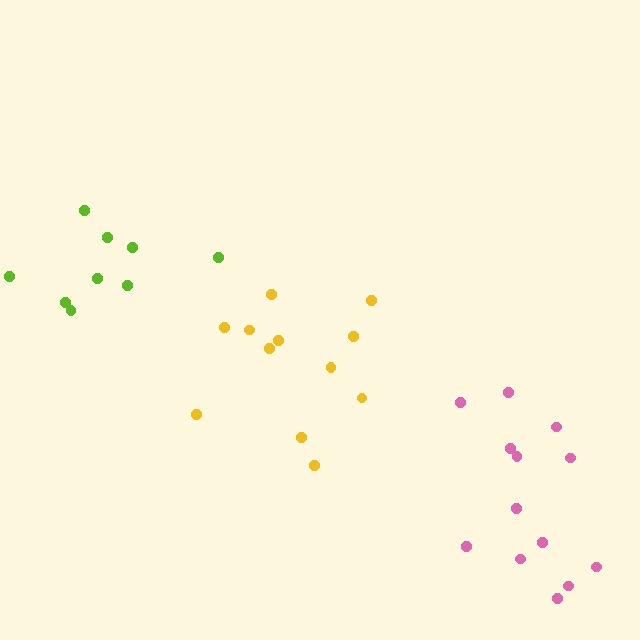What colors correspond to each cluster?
The clusters are colored: yellow, pink, lime.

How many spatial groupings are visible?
There are 3 spatial groupings.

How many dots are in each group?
Group 1: 12 dots, Group 2: 13 dots, Group 3: 9 dots (34 total).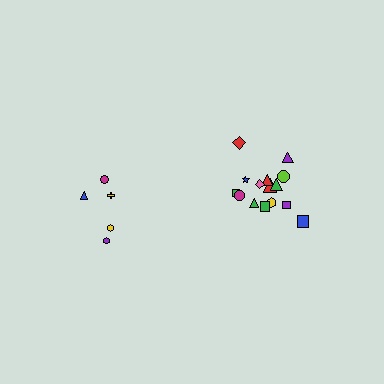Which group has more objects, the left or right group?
The right group.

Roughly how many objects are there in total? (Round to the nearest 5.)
Roughly 20 objects in total.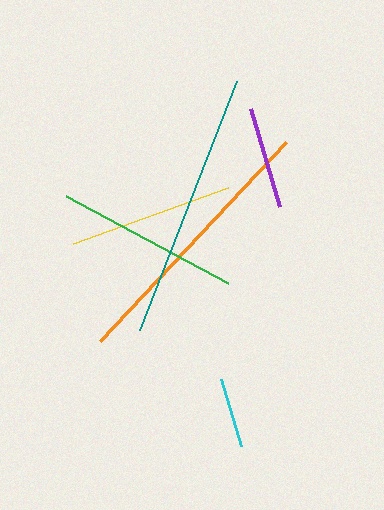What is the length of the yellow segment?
The yellow segment is approximately 165 pixels long.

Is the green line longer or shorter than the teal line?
The teal line is longer than the green line.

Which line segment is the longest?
The orange line is the longest at approximately 272 pixels.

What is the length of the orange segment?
The orange segment is approximately 272 pixels long.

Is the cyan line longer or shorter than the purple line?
The purple line is longer than the cyan line.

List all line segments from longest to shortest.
From longest to shortest: orange, teal, green, yellow, purple, cyan.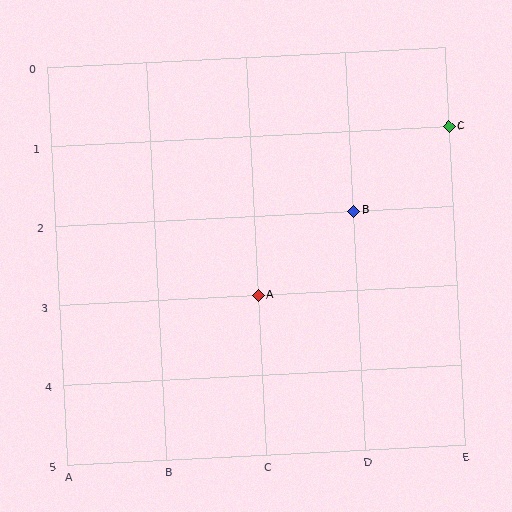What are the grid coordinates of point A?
Point A is at grid coordinates (C, 3).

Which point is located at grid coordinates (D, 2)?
Point B is at (D, 2).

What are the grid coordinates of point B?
Point B is at grid coordinates (D, 2).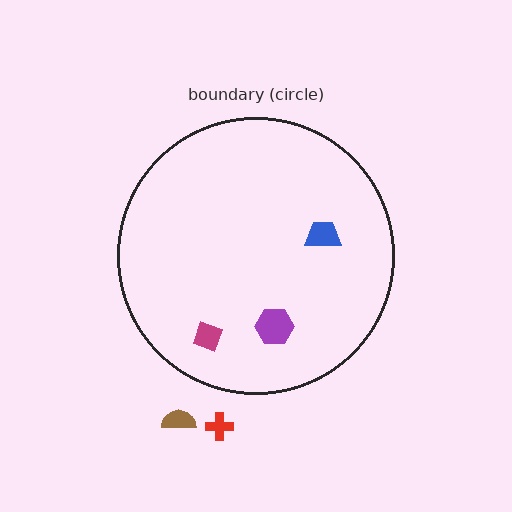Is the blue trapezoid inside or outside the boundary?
Inside.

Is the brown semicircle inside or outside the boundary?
Outside.